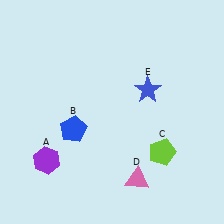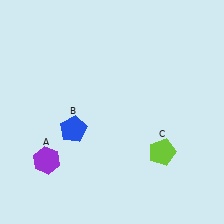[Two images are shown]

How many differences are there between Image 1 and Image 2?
There are 2 differences between the two images.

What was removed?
The pink triangle (D), the blue star (E) were removed in Image 2.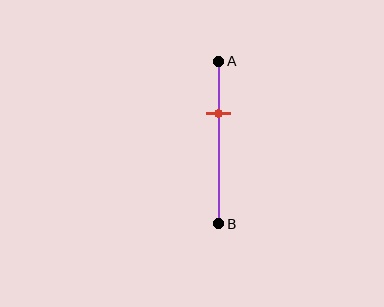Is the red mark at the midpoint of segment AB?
No, the mark is at about 30% from A, not at the 50% midpoint.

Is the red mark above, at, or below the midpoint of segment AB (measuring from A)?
The red mark is above the midpoint of segment AB.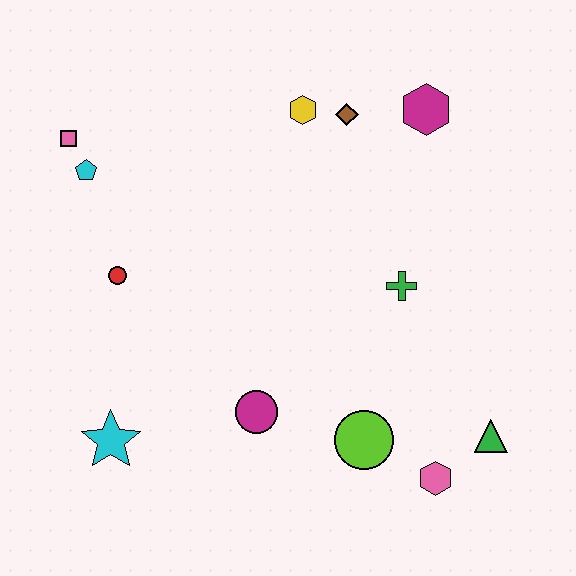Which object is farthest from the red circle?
The green triangle is farthest from the red circle.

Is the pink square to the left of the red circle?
Yes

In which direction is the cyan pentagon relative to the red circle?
The cyan pentagon is above the red circle.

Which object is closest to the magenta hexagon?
The brown diamond is closest to the magenta hexagon.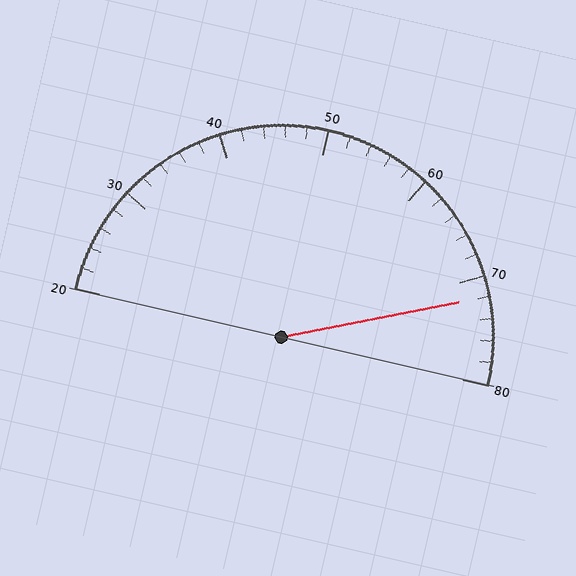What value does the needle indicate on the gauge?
The needle indicates approximately 72.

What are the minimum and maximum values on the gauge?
The gauge ranges from 20 to 80.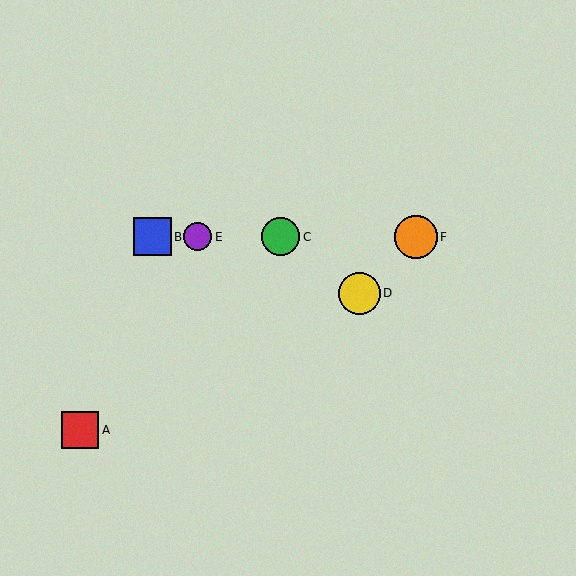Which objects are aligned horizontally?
Objects B, C, E, F are aligned horizontally.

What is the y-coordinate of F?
Object F is at y≈237.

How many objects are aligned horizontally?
4 objects (B, C, E, F) are aligned horizontally.